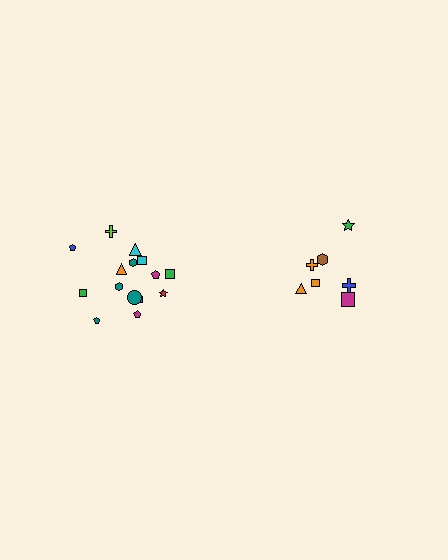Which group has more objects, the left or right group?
The left group.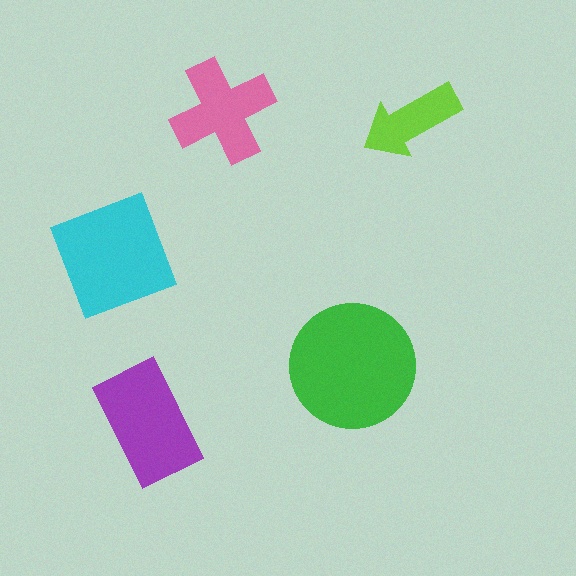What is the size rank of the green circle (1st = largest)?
1st.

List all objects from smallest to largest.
The lime arrow, the pink cross, the purple rectangle, the cyan square, the green circle.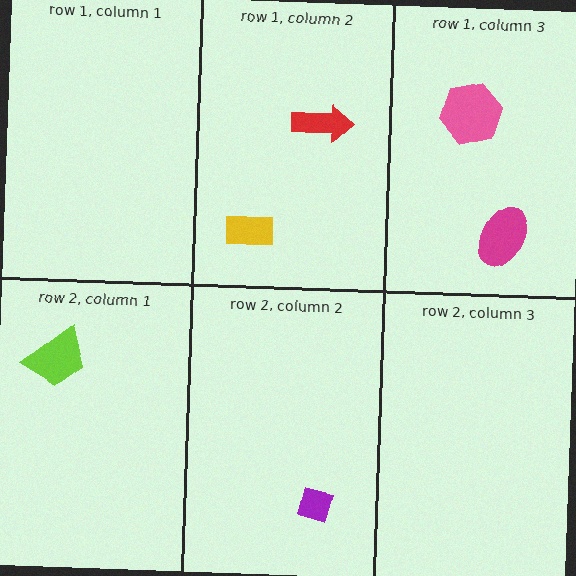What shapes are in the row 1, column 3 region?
The pink hexagon, the magenta ellipse.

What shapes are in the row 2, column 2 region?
The purple diamond.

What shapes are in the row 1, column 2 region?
The yellow rectangle, the red arrow.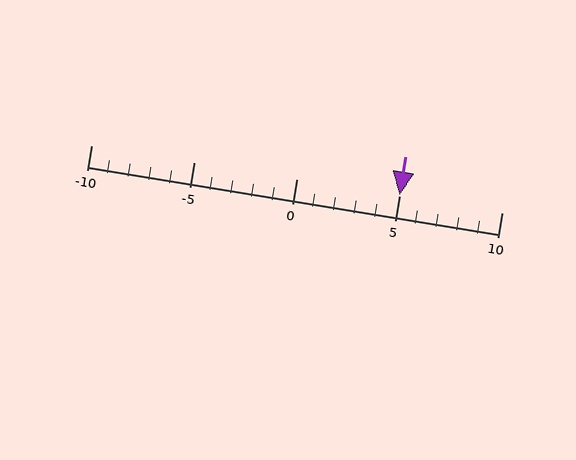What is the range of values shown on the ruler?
The ruler shows values from -10 to 10.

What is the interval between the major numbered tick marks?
The major tick marks are spaced 5 units apart.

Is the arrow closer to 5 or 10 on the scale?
The arrow is closer to 5.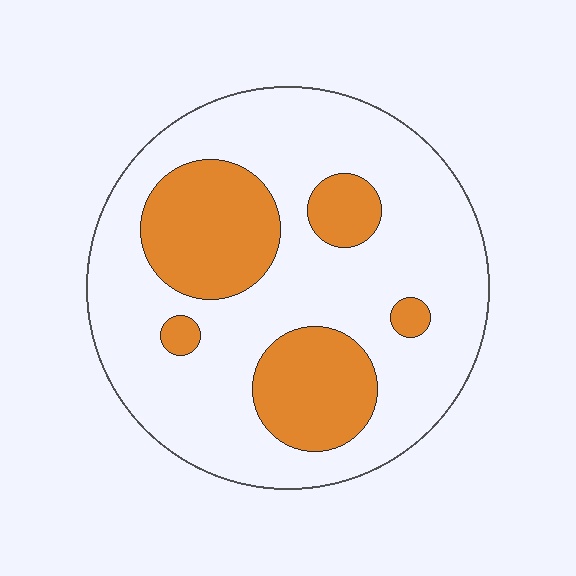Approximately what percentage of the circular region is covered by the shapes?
Approximately 25%.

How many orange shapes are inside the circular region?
5.